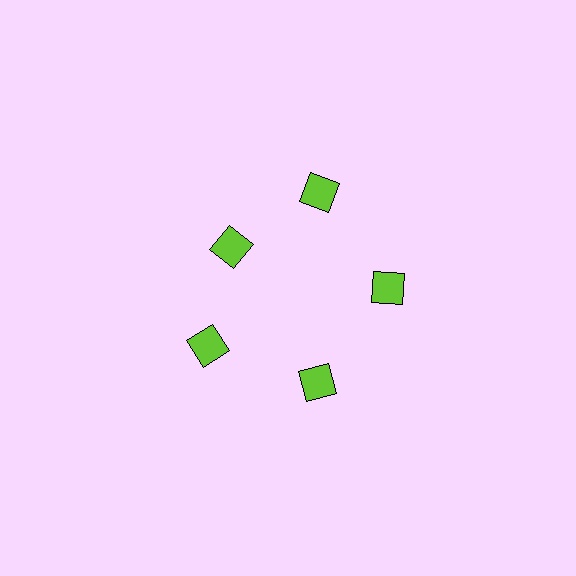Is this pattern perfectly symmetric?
No. The 5 lime squares are arranged in a ring, but one element near the 10 o'clock position is pulled inward toward the center, breaking the 5-fold rotational symmetry.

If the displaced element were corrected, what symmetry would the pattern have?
It would have 5-fold rotational symmetry — the pattern would map onto itself every 72 degrees.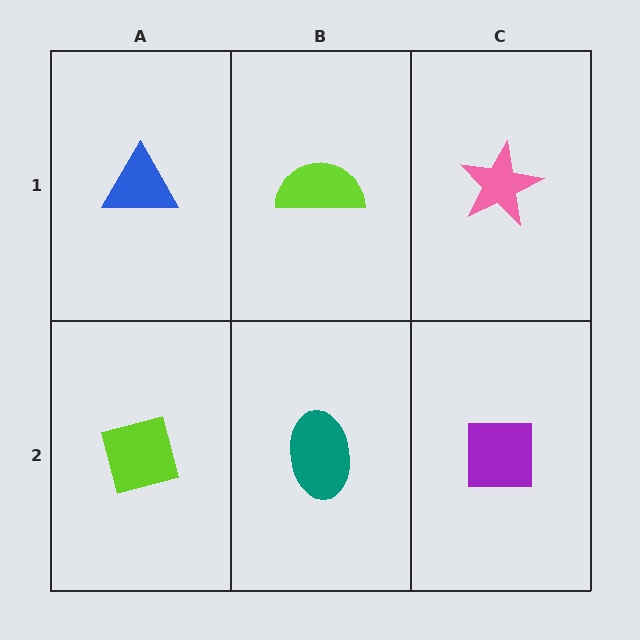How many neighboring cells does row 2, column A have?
2.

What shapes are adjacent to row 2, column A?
A blue triangle (row 1, column A), a teal ellipse (row 2, column B).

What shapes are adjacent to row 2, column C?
A pink star (row 1, column C), a teal ellipse (row 2, column B).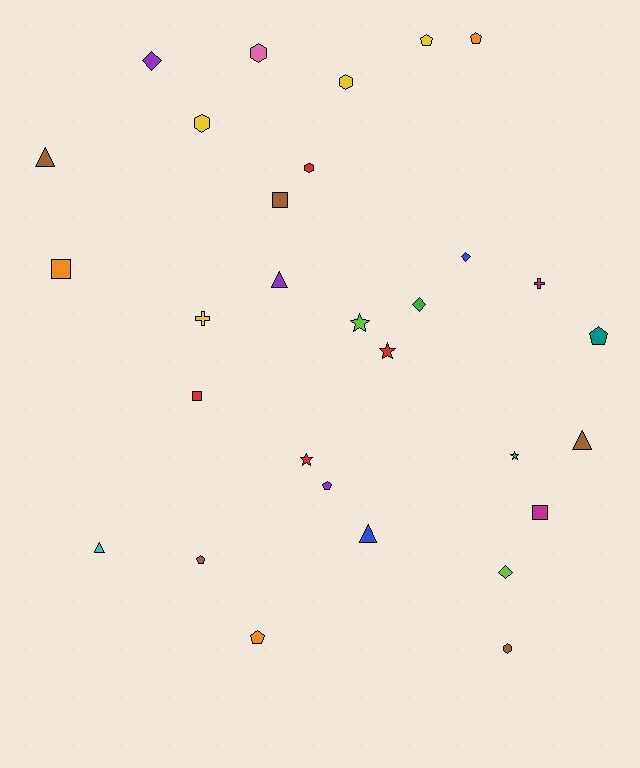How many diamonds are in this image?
There are 4 diamonds.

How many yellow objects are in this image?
There are 4 yellow objects.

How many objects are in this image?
There are 30 objects.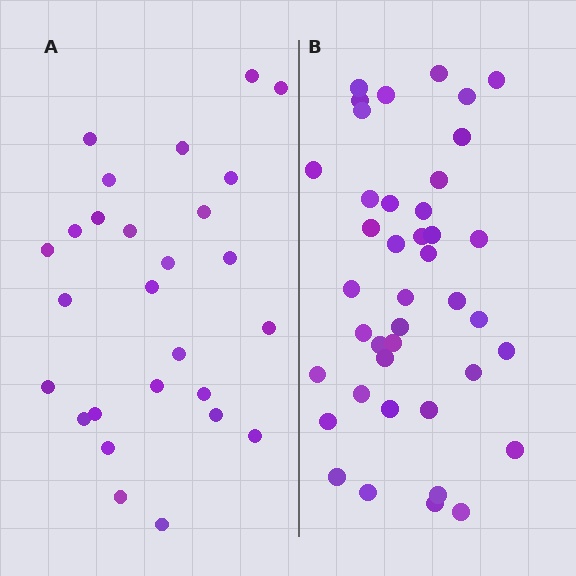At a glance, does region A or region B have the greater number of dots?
Region B (the right region) has more dots.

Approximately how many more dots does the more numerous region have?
Region B has approximately 15 more dots than region A.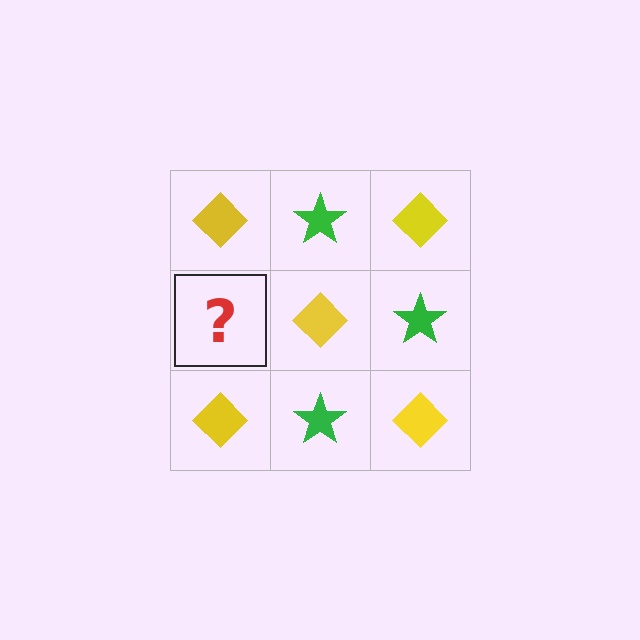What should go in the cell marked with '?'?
The missing cell should contain a green star.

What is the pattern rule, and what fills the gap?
The rule is that it alternates yellow diamond and green star in a checkerboard pattern. The gap should be filled with a green star.